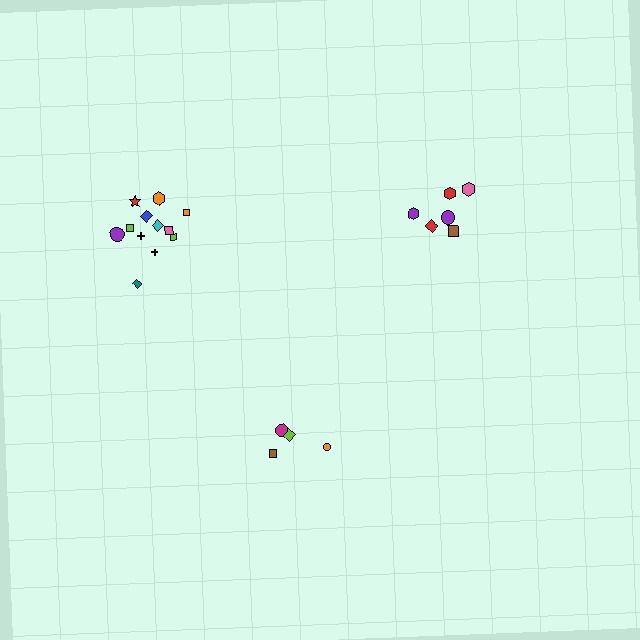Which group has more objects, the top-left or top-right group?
The top-left group.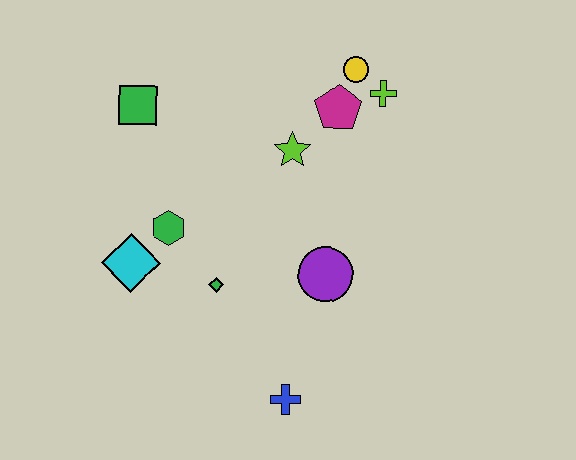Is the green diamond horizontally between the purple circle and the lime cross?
No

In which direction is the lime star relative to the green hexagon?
The lime star is to the right of the green hexagon.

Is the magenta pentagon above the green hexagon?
Yes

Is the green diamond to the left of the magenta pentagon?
Yes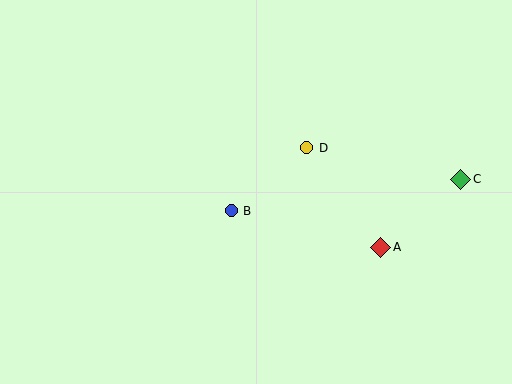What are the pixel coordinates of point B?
Point B is at (231, 211).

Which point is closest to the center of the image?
Point B at (231, 211) is closest to the center.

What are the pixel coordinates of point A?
Point A is at (381, 247).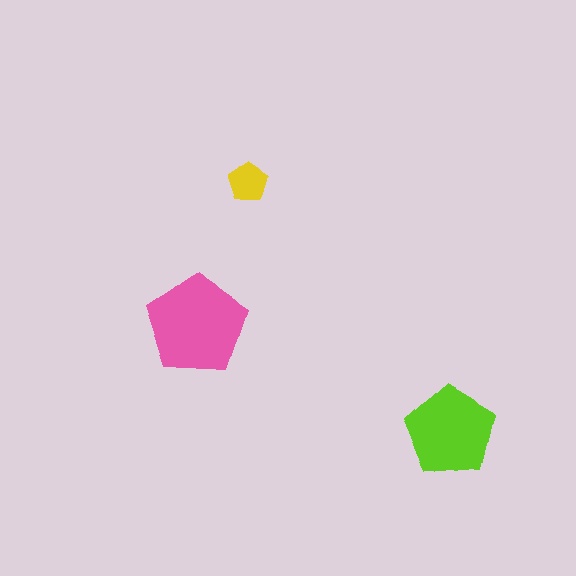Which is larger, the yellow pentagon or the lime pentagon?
The lime one.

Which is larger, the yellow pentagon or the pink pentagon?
The pink one.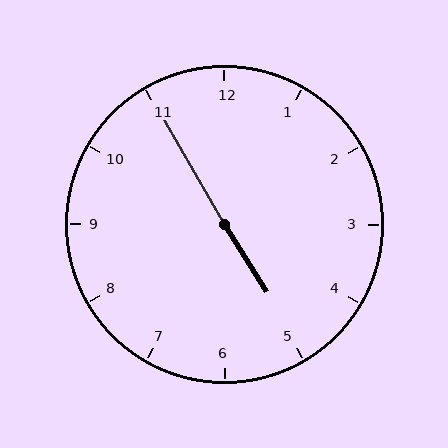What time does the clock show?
4:55.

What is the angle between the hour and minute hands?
Approximately 178 degrees.